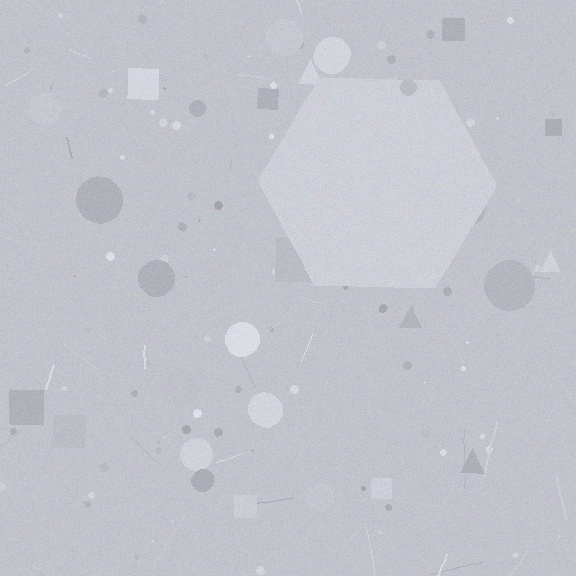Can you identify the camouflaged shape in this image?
The camouflaged shape is a hexagon.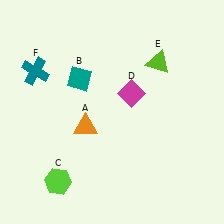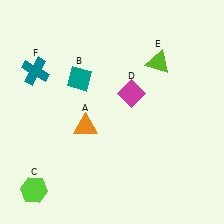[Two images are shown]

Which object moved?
The lime hexagon (C) moved left.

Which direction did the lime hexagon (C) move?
The lime hexagon (C) moved left.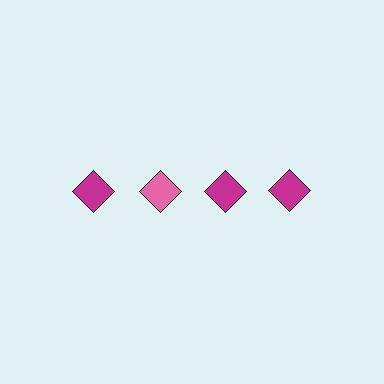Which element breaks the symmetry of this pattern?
The pink diamond in the top row, second from left column breaks the symmetry. All other shapes are magenta diamonds.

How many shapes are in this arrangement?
There are 4 shapes arranged in a grid pattern.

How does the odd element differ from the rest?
It has a different color: pink instead of magenta.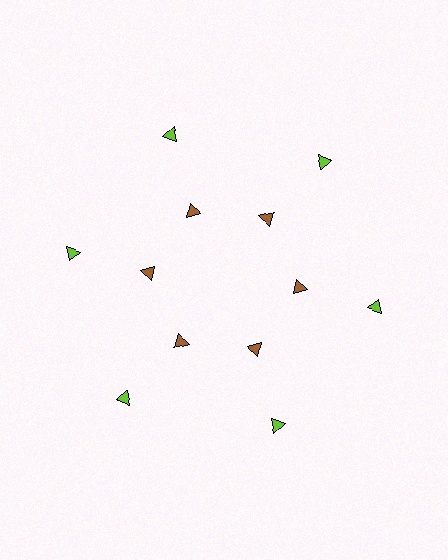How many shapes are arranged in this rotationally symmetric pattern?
There are 12 shapes, arranged in 6 groups of 2.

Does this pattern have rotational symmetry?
Yes, this pattern has 6-fold rotational symmetry. It looks the same after rotating 60 degrees around the center.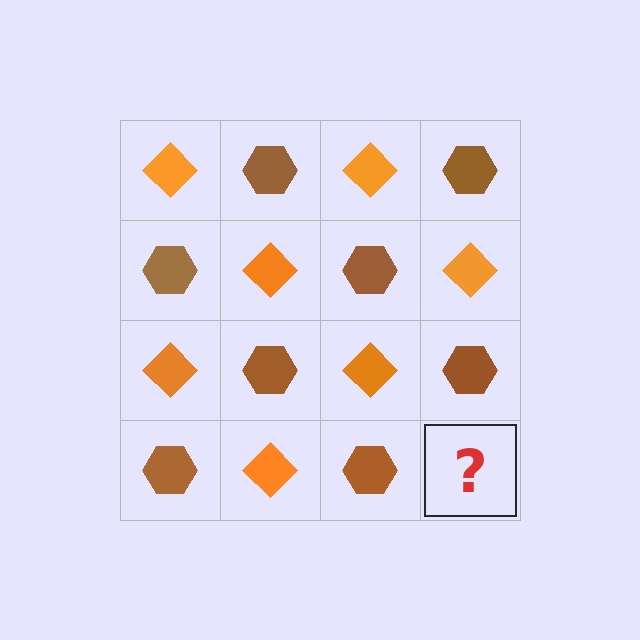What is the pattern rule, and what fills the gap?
The rule is that it alternates orange diamond and brown hexagon in a checkerboard pattern. The gap should be filled with an orange diamond.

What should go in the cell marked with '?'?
The missing cell should contain an orange diamond.